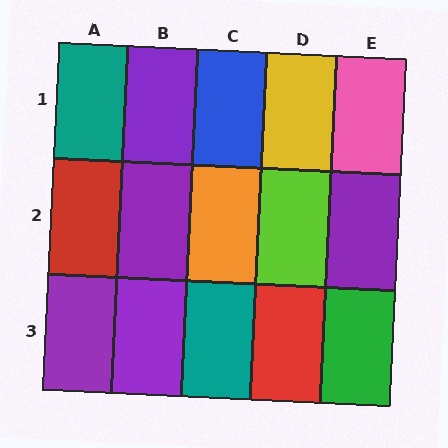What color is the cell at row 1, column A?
Teal.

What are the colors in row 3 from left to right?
Purple, purple, teal, red, green.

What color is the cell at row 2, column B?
Purple.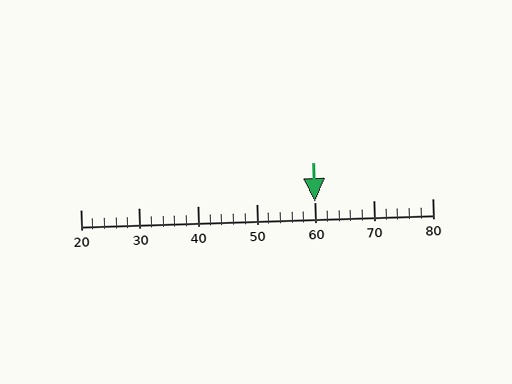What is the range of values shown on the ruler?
The ruler shows values from 20 to 80.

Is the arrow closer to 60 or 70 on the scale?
The arrow is closer to 60.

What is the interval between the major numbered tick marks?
The major tick marks are spaced 10 units apart.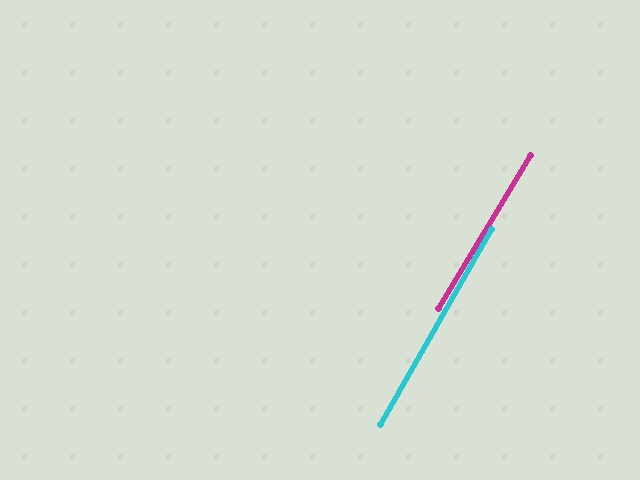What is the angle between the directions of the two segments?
Approximately 1 degree.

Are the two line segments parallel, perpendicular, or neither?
Parallel — their directions differ by only 1.2°.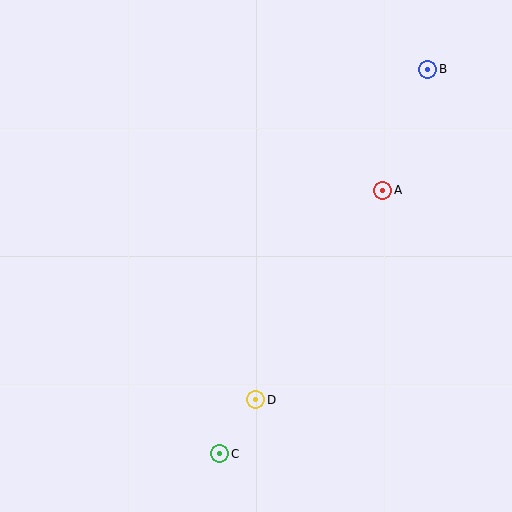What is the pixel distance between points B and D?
The distance between B and D is 373 pixels.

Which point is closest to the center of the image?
Point A at (383, 190) is closest to the center.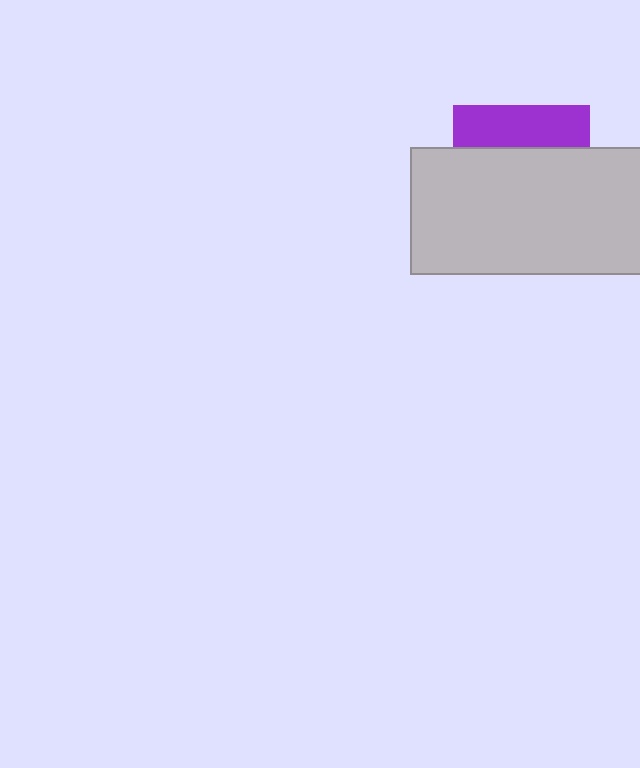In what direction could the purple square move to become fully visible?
The purple square could move up. That would shift it out from behind the light gray rectangle entirely.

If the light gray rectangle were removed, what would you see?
You would see the complete purple square.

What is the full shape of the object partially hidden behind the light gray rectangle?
The partially hidden object is a purple square.